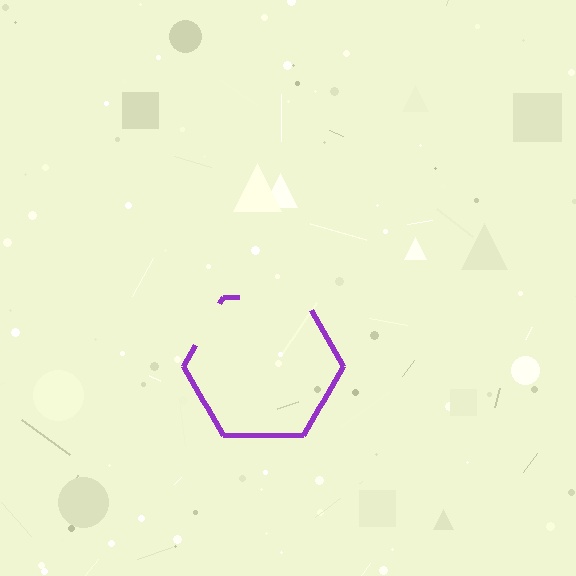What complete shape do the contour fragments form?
The contour fragments form a hexagon.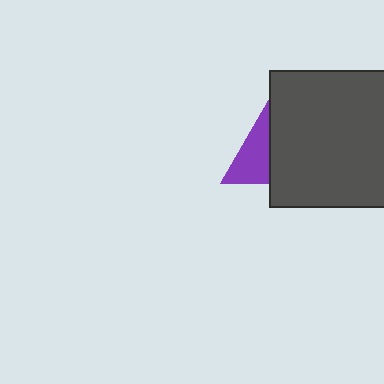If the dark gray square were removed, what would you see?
You would see the complete purple triangle.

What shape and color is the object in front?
The object in front is a dark gray square.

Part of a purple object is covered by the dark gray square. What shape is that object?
It is a triangle.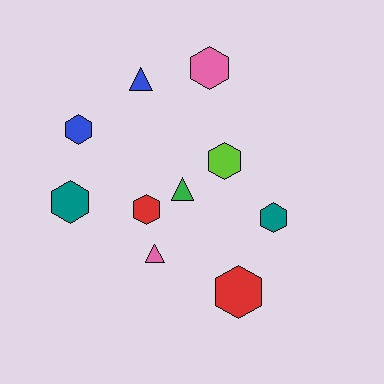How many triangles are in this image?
There are 3 triangles.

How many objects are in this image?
There are 10 objects.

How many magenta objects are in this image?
There are no magenta objects.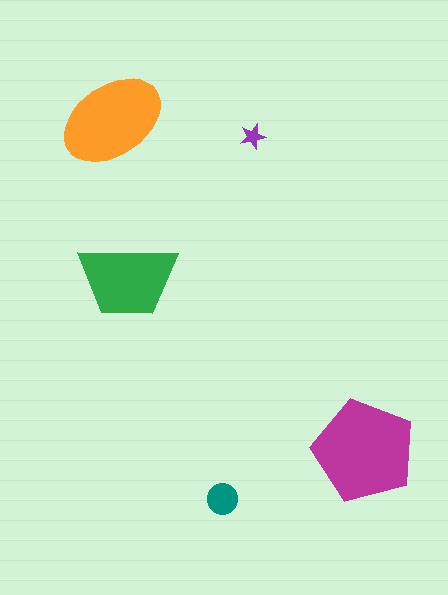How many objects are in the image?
There are 5 objects in the image.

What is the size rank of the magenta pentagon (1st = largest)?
1st.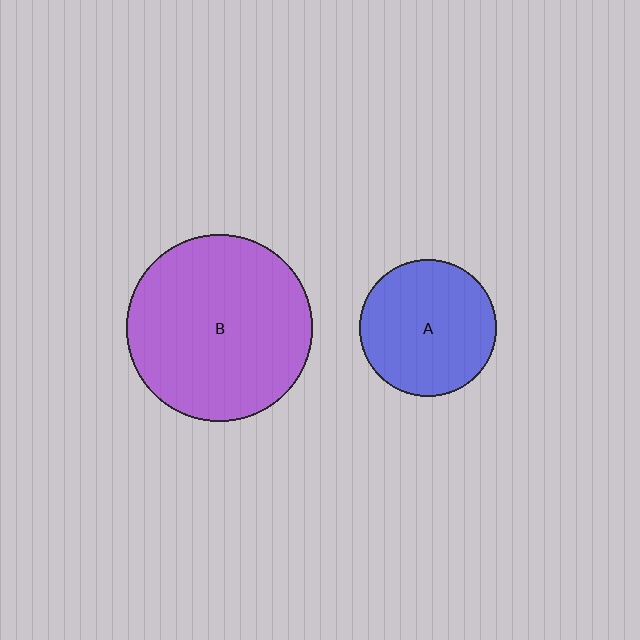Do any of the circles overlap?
No, none of the circles overlap.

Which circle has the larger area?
Circle B (purple).